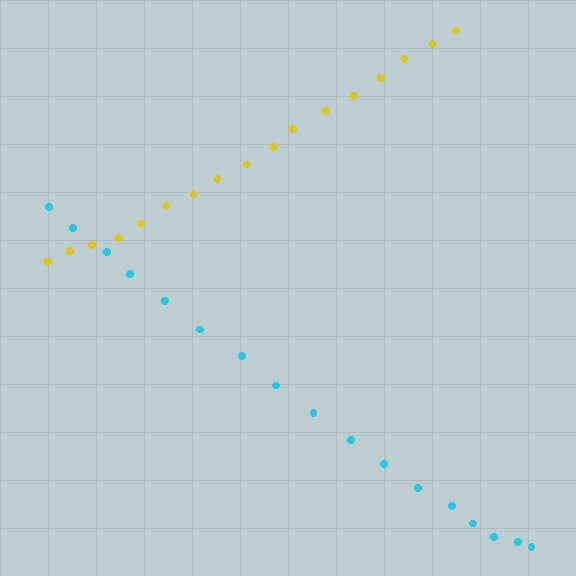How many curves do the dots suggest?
There are 2 distinct paths.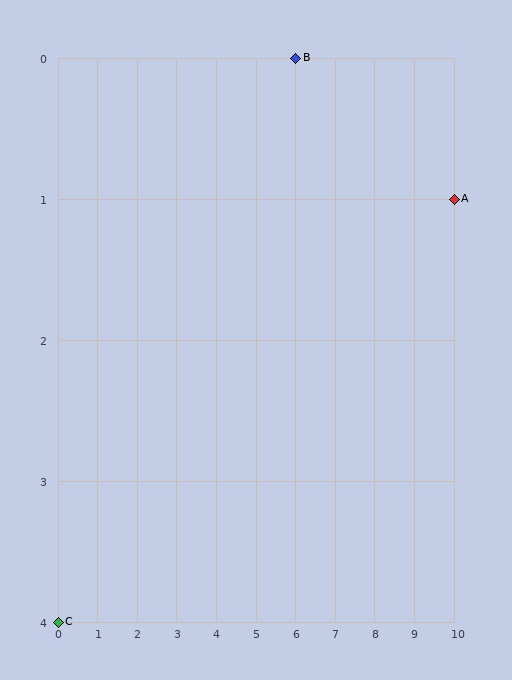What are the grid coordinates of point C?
Point C is at grid coordinates (0, 4).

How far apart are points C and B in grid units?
Points C and B are 6 columns and 4 rows apart (about 7.2 grid units diagonally).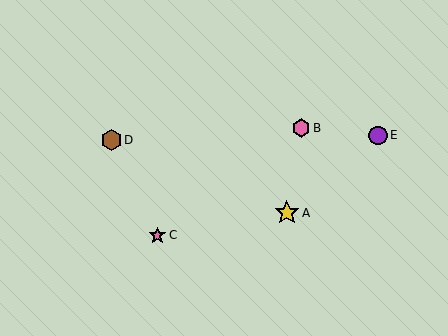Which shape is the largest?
The yellow star (labeled A) is the largest.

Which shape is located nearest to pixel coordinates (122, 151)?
The brown hexagon (labeled D) at (111, 140) is nearest to that location.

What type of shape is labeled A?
Shape A is a yellow star.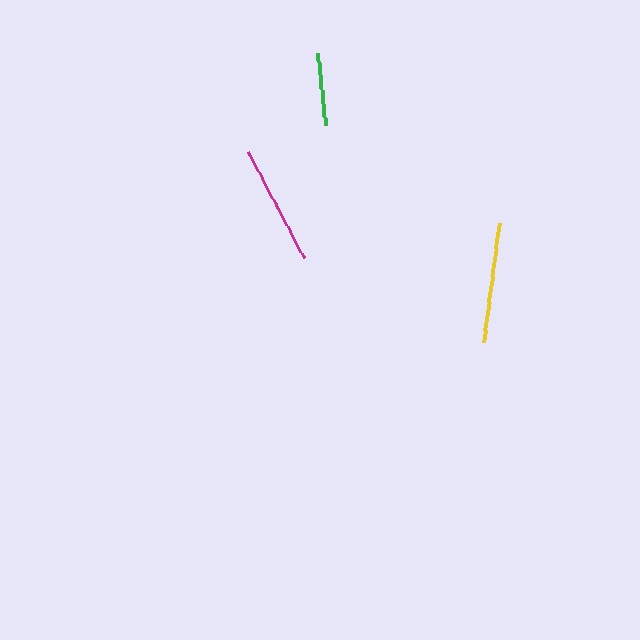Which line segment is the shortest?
The green line is the shortest at approximately 73 pixels.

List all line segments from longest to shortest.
From longest to shortest: yellow, magenta, green.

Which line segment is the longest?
The yellow line is the longest at approximately 120 pixels.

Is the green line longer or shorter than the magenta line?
The magenta line is longer than the green line.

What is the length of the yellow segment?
The yellow segment is approximately 120 pixels long.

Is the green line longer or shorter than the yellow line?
The yellow line is longer than the green line.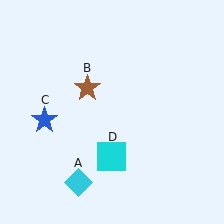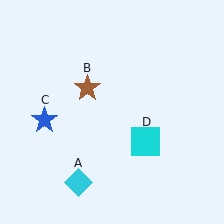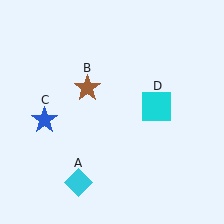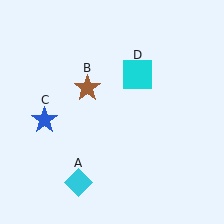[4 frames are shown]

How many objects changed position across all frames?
1 object changed position: cyan square (object D).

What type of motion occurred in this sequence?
The cyan square (object D) rotated counterclockwise around the center of the scene.